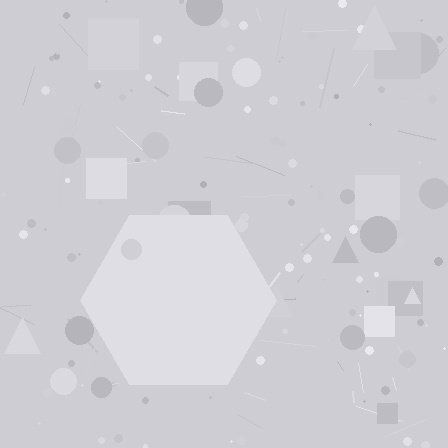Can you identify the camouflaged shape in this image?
The camouflaged shape is a hexagon.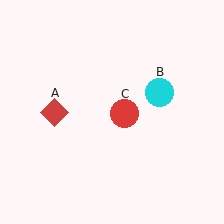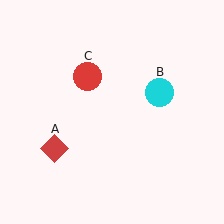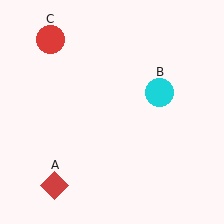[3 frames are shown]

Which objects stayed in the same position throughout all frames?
Cyan circle (object B) remained stationary.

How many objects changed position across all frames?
2 objects changed position: red diamond (object A), red circle (object C).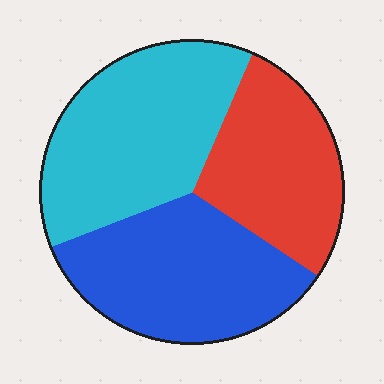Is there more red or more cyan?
Cyan.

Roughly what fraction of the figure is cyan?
Cyan takes up about three eighths (3/8) of the figure.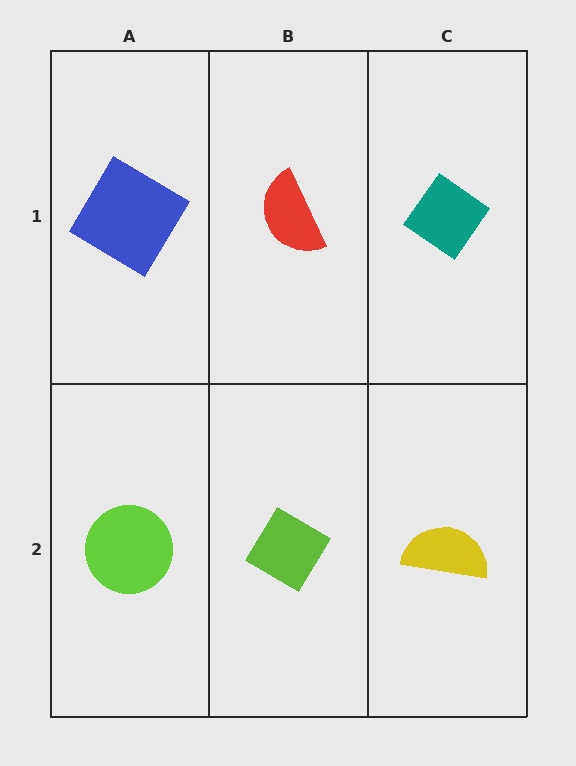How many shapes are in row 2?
3 shapes.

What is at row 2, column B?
A lime diamond.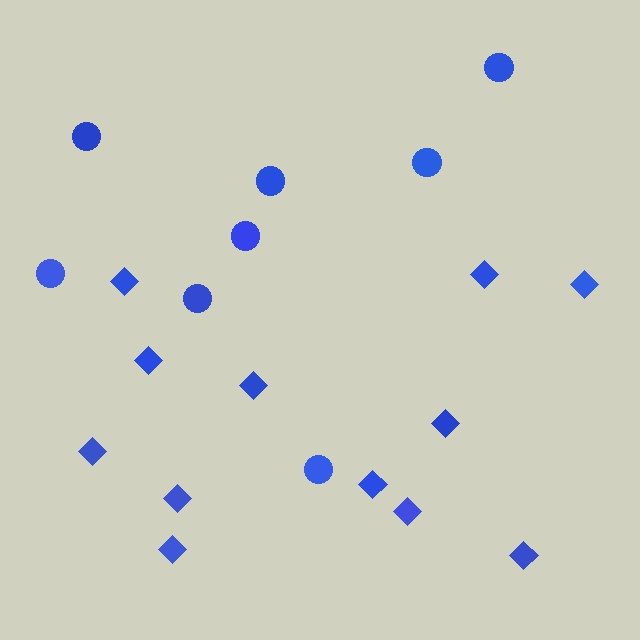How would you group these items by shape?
There are 2 groups: one group of diamonds (12) and one group of circles (8).